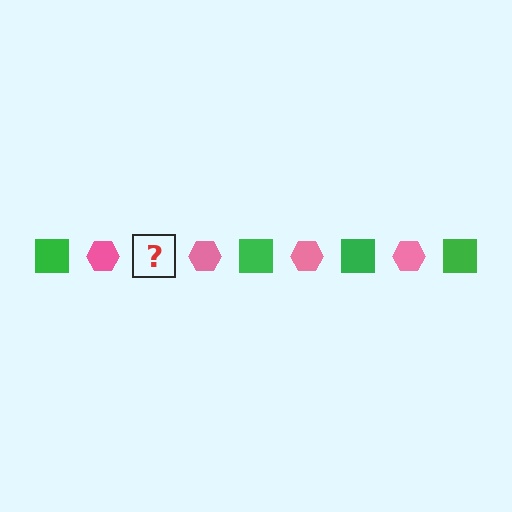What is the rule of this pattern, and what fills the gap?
The rule is that the pattern alternates between green square and pink hexagon. The gap should be filled with a green square.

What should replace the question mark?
The question mark should be replaced with a green square.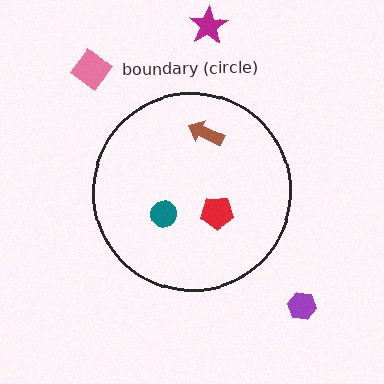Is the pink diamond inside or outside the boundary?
Outside.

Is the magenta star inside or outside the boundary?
Outside.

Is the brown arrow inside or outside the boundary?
Inside.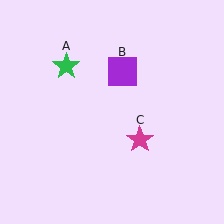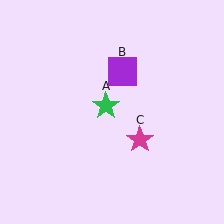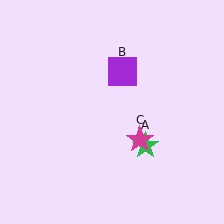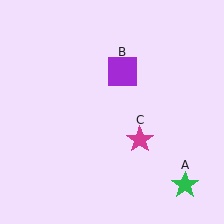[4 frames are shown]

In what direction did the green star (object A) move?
The green star (object A) moved down and to the right.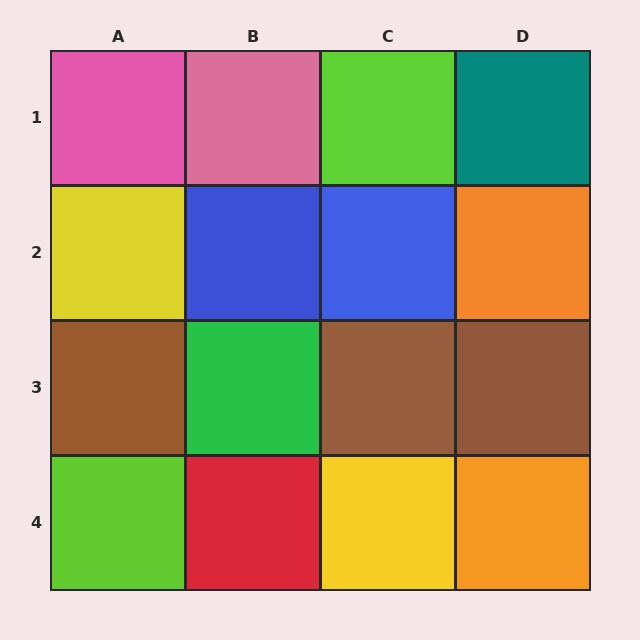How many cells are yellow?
2 cells are yellow.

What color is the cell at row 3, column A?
Brown.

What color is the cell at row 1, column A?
Pink.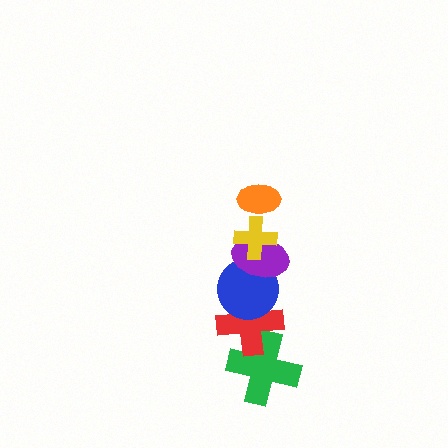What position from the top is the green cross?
The green cross is 6th from the top.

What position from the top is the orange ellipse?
The orange ellipse is 1st from the top.